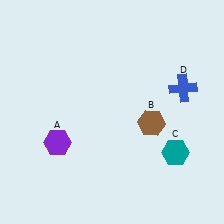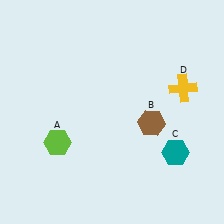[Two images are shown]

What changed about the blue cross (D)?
In Image 1, D is blue. In Image 2, it changed to yellow.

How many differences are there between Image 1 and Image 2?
There are 2 differences between the two images.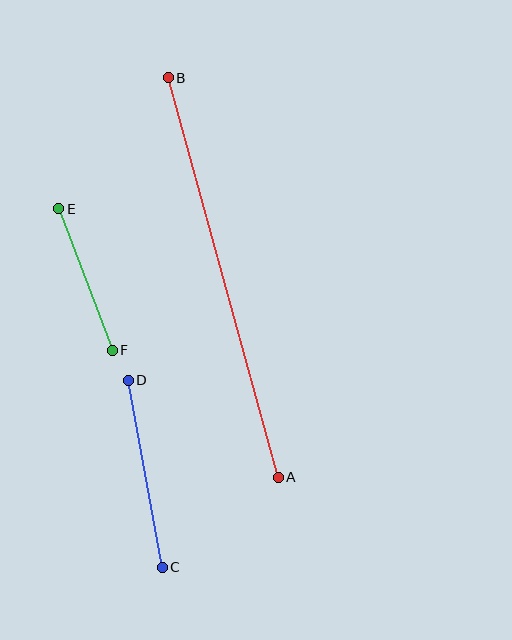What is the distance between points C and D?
The distance is approximately 190 pixels.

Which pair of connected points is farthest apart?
Points A and B are farthest apart.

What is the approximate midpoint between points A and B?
The midpoint is at approximately (223, 277) pixels.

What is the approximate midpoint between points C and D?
The midpoint is at approximately (145, 474) pixels.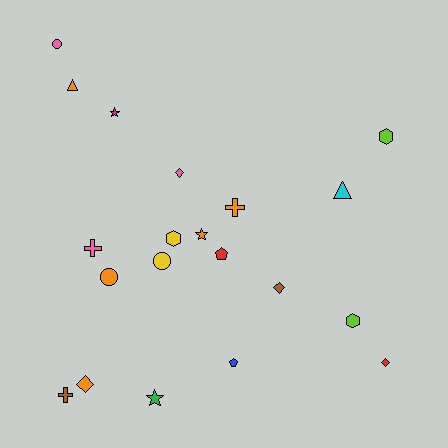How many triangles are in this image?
There are 2 triangles.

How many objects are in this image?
There are 20 objects.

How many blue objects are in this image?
There is 1 blue object.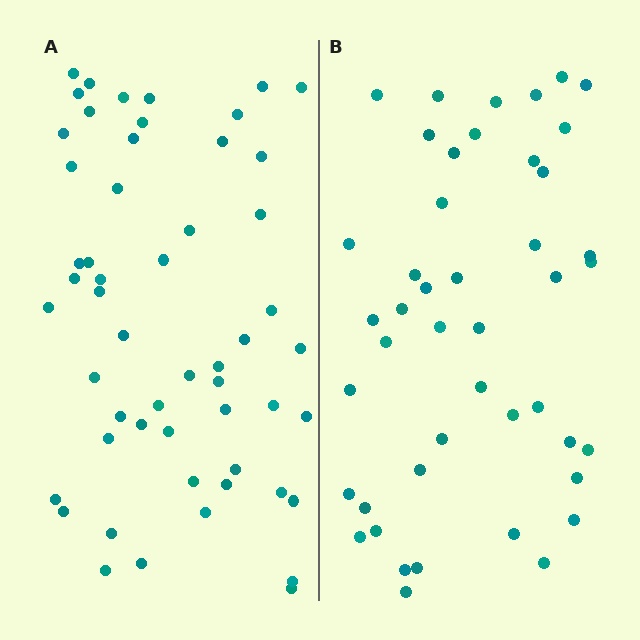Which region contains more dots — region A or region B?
Region A (the left region) has more dots.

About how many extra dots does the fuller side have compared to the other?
Region A has roughly 8 or so more dots than region B.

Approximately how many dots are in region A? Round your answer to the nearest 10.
About 50 dots. (The exact count is 54, which rounds to 50.)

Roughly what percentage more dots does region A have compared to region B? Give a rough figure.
About 20% more.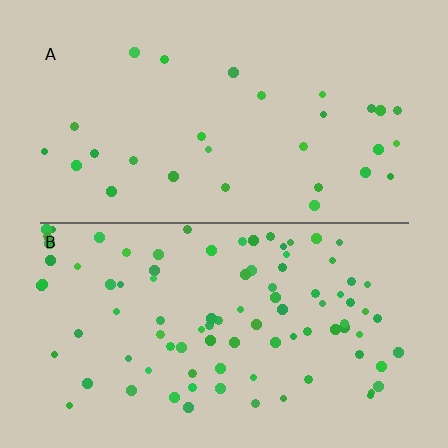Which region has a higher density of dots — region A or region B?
B (the bottom).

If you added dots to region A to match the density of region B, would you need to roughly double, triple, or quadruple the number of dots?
Approximately triple.